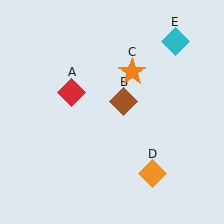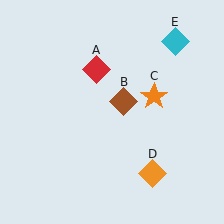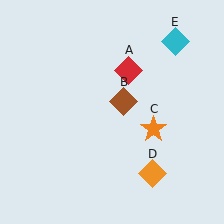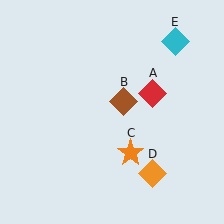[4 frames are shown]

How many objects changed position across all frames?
2 objects changed position: red diamond (object A), orange star (object C).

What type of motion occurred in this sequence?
The red diamond (object A), orange star (object C) rotated clockwise around the center of the scene.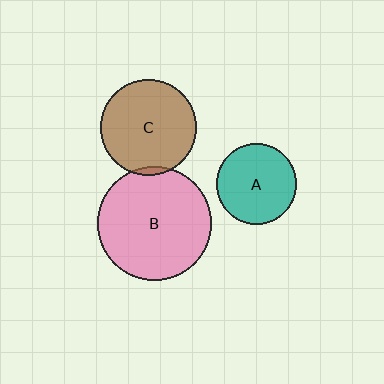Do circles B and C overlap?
Yes.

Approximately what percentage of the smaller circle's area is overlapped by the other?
Approximately 5%.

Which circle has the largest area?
Circle B (pink).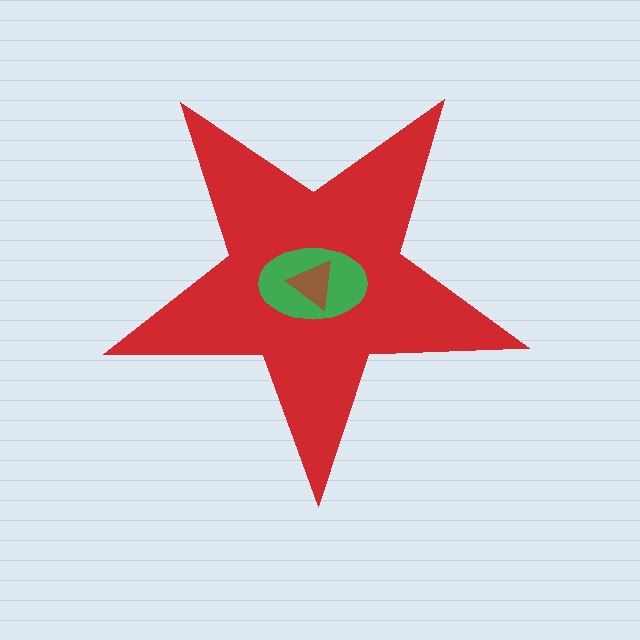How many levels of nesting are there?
3.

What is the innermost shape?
The brown triangle.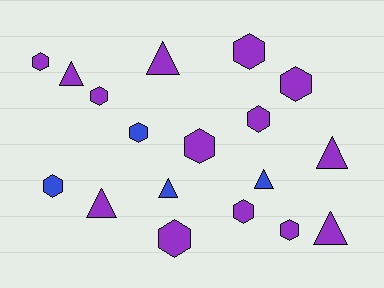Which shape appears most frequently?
Hexagon, with 11 objects.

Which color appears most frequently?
Purple, with 14 objects.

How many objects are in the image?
There are 18 objects.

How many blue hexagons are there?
There are 2 blue hexagons.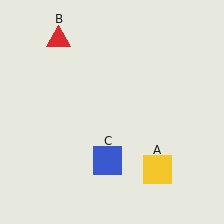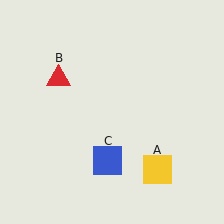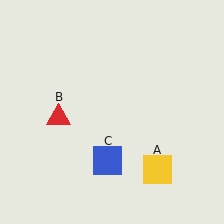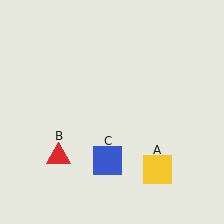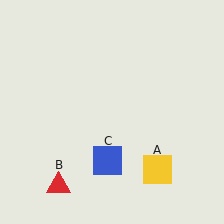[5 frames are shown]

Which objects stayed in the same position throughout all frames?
Yellow square (object A) and blue square (object C) remained stationary.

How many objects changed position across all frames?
1 object changed position: red triangle (object B).